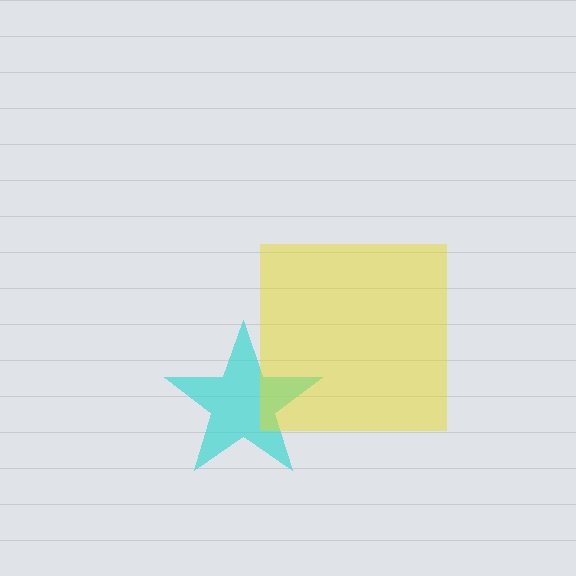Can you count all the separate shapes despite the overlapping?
Yes, there are 2 separate shapes.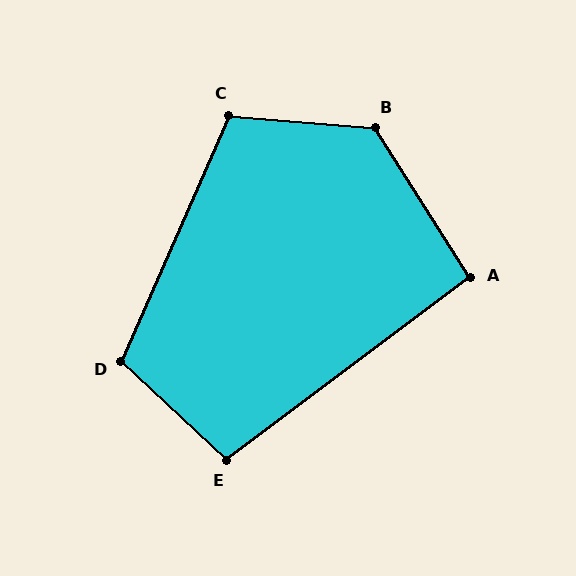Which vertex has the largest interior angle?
B, at approximately 127 degrees.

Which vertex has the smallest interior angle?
A, at approximately 94 degrees.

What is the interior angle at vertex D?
Approximately 109 degrees (obtuse).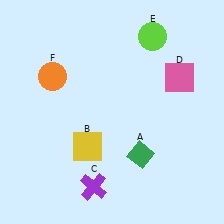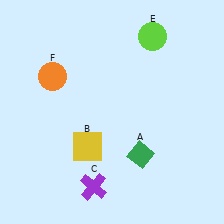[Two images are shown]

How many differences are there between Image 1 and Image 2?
There is 1 difference between the two images.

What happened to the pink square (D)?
The pink square (D) was removed in Image 2. It was in the top-right area of Image 1.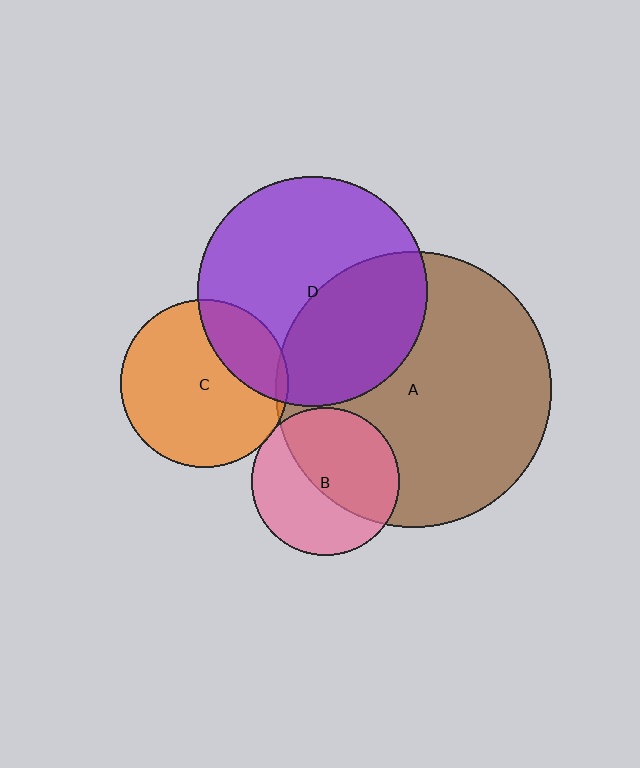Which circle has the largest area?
Circle A (brown).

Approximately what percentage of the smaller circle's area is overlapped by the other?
Approximately 25%.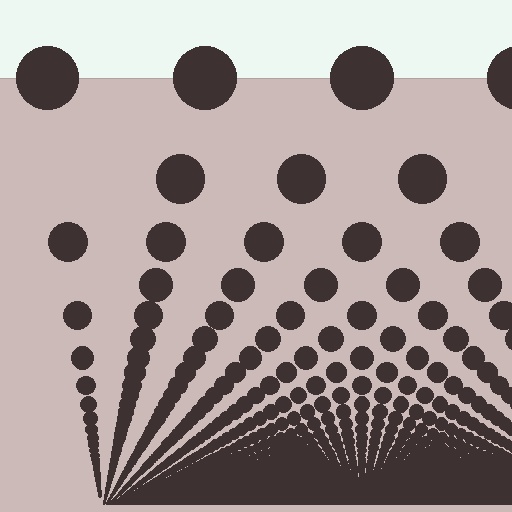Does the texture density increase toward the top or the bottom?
Density increases toward the bottom.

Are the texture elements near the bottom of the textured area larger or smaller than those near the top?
Smaller. The gradient is inverted — elements near the bottom are smaller and denser.